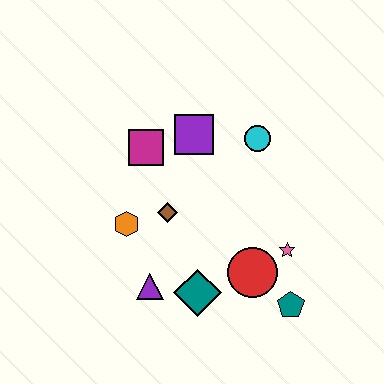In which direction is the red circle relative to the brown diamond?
The red circle is to the right of the brown diamond.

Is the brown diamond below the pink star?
No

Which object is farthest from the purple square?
The teal pentagon is farthest from the purple square.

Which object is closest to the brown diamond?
The orange hexagon is closest to the brown diamond.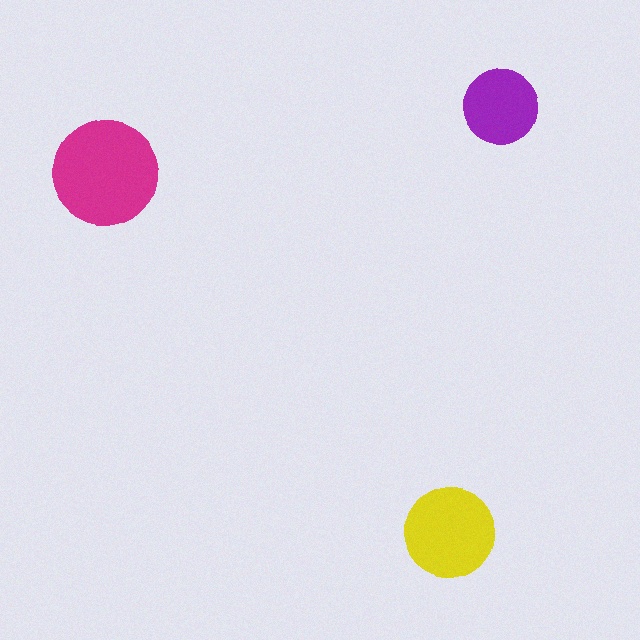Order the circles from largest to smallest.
the magenta one, the yellow one, the purple one.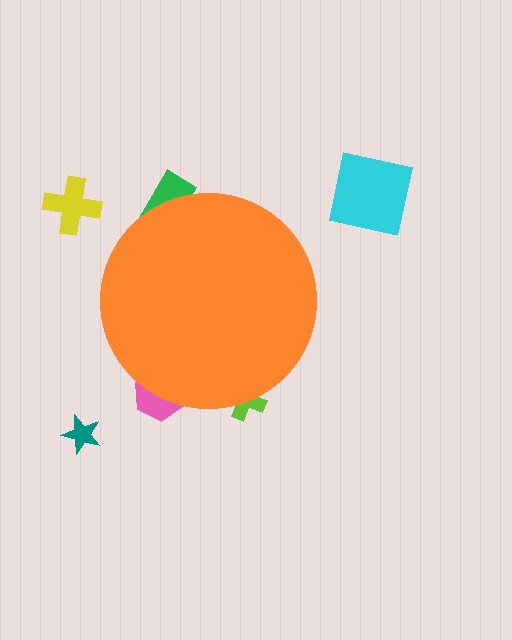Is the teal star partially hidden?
No, the teal star is fully visible.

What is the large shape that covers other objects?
An orange circle.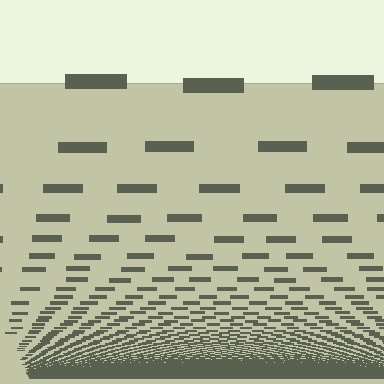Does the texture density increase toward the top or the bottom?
Density increases toward the bottom.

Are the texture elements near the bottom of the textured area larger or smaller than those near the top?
Smaller. The gradient is inverted — elements near the bottom are smaller and denser.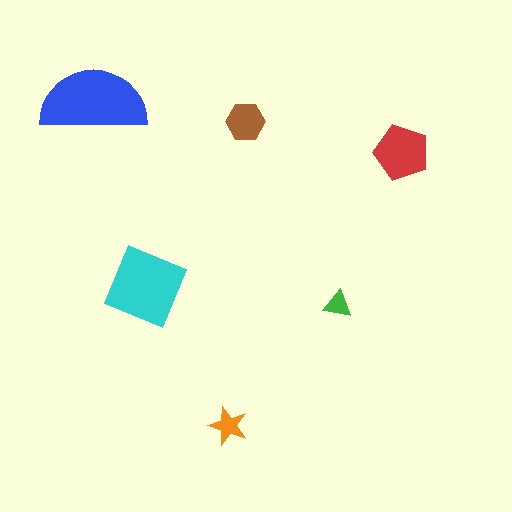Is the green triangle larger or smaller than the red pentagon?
Smaller.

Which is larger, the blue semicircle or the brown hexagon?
The blue semicircle.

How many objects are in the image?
There are 6 objects in the image.